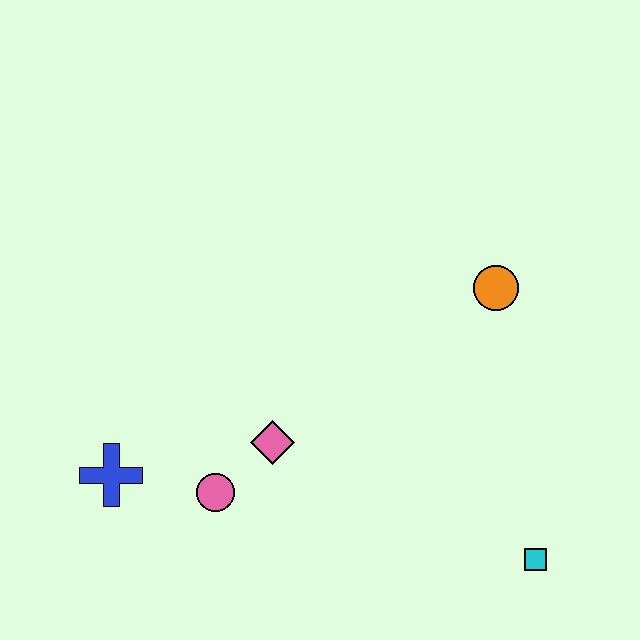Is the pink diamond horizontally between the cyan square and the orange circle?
No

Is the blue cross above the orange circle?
No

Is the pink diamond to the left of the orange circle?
Yes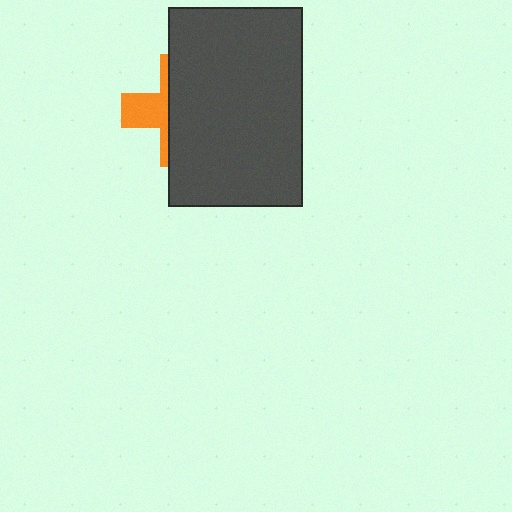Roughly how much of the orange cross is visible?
A small part of it is visible (roughly 33%).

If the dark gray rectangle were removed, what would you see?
You would see the complete orange cross.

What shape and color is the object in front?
The object in front is a dark gray rectangle.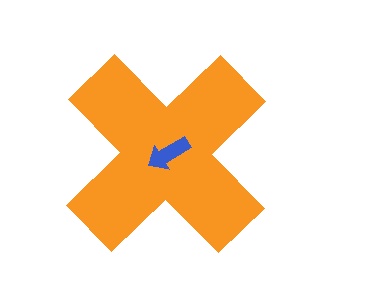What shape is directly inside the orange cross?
The blue arrow.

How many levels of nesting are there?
2.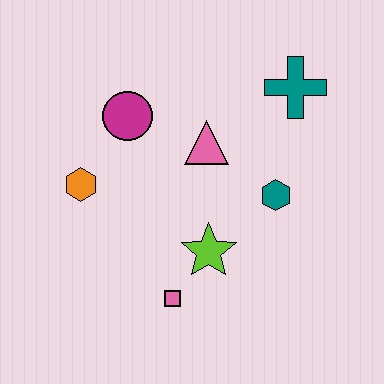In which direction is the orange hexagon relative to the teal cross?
The orange hexagon is to the left of the teal cross.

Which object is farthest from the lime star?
The teal cross is farthest from the lime star.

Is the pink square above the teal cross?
No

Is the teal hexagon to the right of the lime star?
Yes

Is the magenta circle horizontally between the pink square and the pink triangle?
No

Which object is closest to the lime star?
The pink square is closest to the lime star.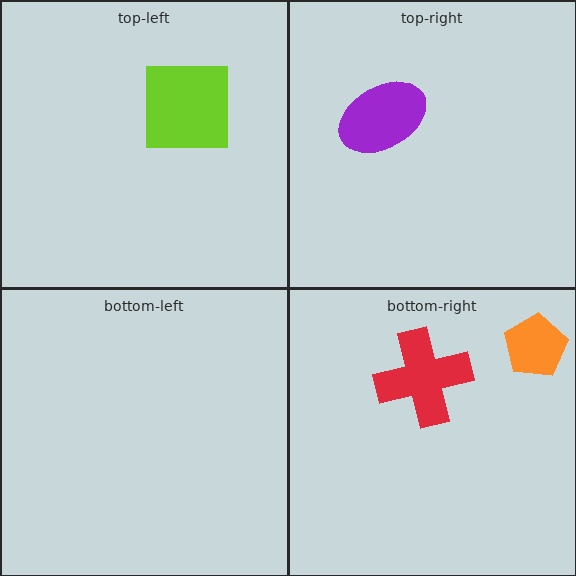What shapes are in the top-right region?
The purple ellipse.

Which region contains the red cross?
The bottom-right region.